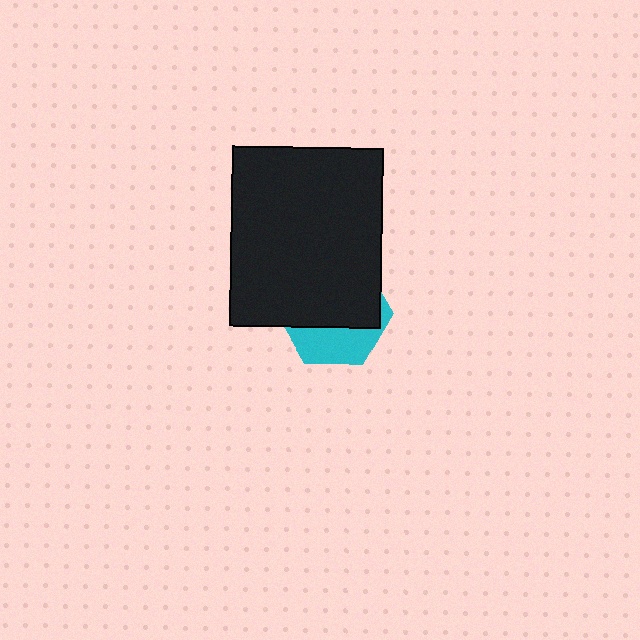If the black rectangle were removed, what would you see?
You would see the complete cyan hexagon.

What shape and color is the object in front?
The object in front is a black rectangle.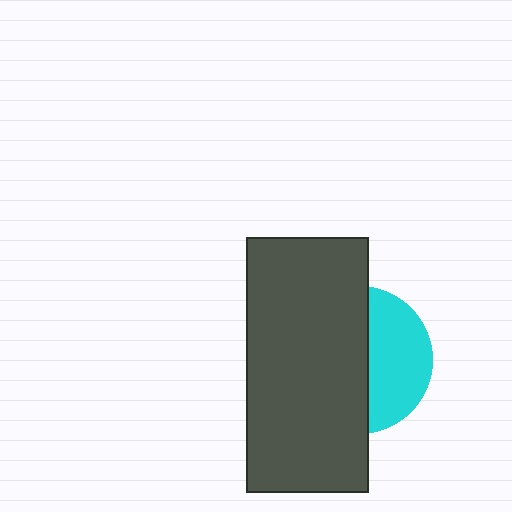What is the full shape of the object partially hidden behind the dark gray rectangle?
The partially hidden object is a cyan circle.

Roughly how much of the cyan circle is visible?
A small part of it is visible (roughly 41%).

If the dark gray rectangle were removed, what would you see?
You would see the complete cyan circle.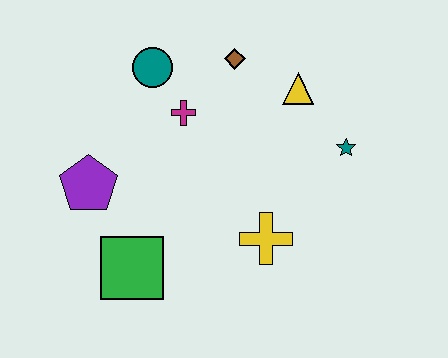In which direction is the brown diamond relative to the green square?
The brown diamond is above the green square.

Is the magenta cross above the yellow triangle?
No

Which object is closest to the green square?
The purple pentagon is closest to the green square.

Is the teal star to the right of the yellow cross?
Yes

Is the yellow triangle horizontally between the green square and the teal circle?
No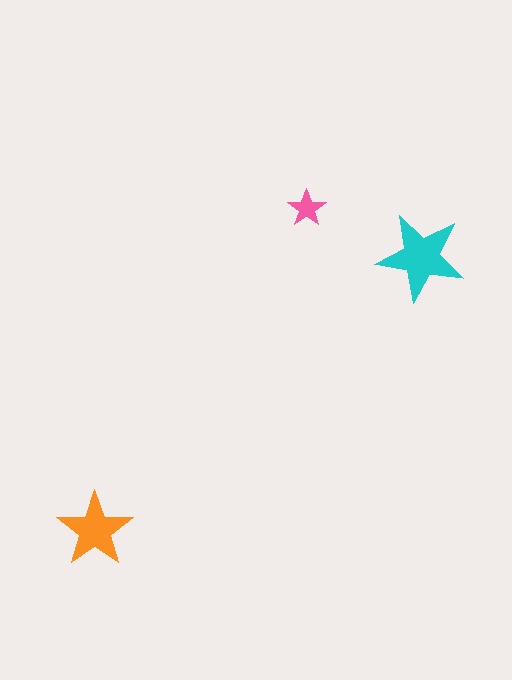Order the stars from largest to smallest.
the cyan one, the orange one, the pink one.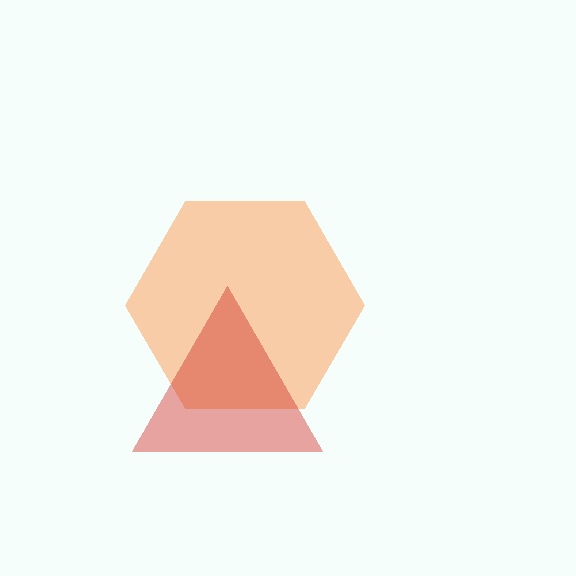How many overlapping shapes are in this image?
There are 2 overlapping shapes in the image.